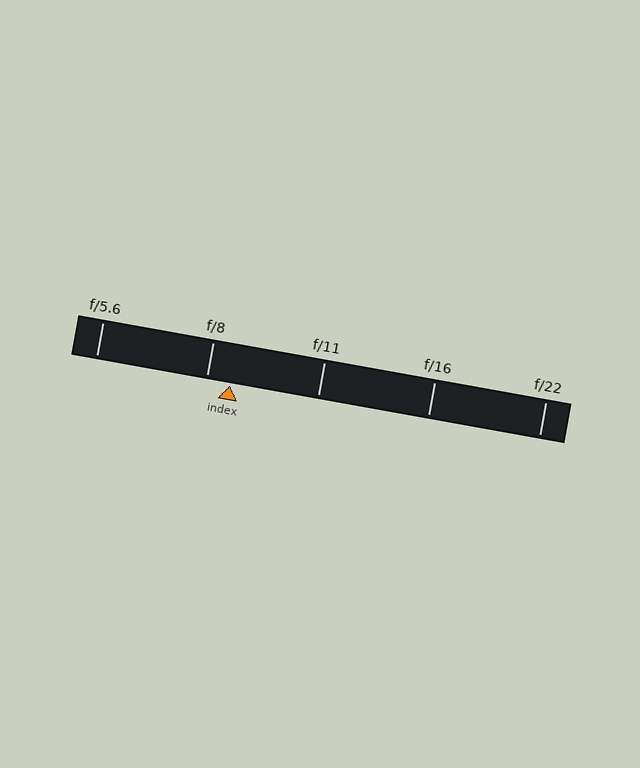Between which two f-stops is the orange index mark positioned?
The index mark is between f/8 and f/11.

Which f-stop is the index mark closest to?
The index mark is closest to f/8.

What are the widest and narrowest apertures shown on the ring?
The widest aperture shown is f/5.6 and the narrowest is f/22.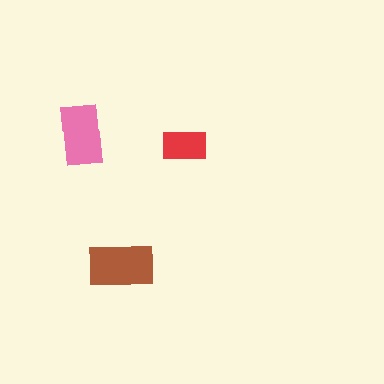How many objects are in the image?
There are 3 objects in the image.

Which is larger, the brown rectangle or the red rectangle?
The brown one.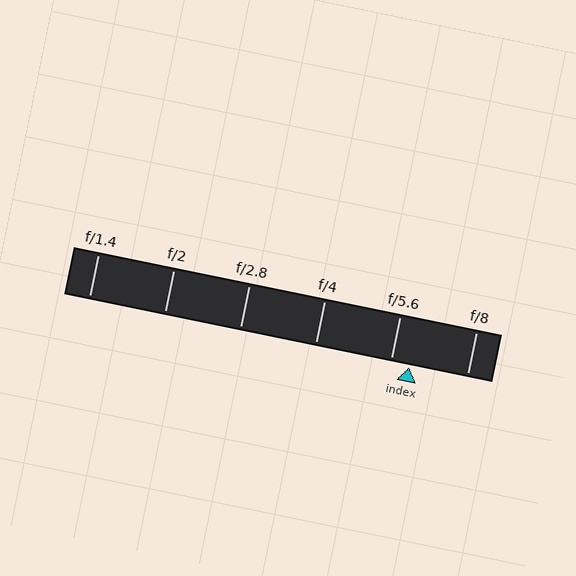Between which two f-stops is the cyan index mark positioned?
The index mark is between f/5.6 and f/8.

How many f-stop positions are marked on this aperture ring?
There are 6 f-stop positions marked.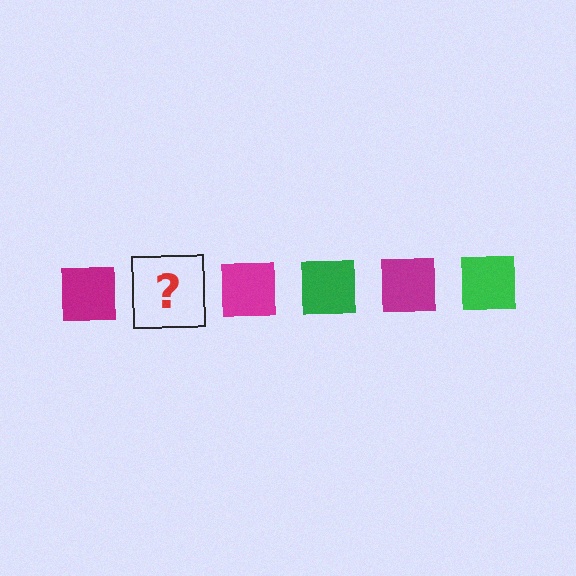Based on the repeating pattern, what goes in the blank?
The blank should be a green square.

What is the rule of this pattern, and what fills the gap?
The rule is that the pattern cycles through magenta, green squares. The gap should be filled with a green square.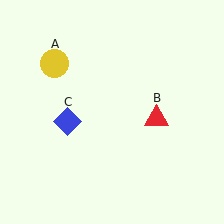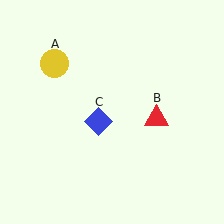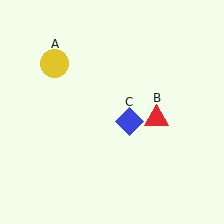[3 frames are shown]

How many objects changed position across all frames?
1 object changed position: blue diamond (object C).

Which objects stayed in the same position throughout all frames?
Yellow circle (object A) and red triangle (object B) remained stationary.